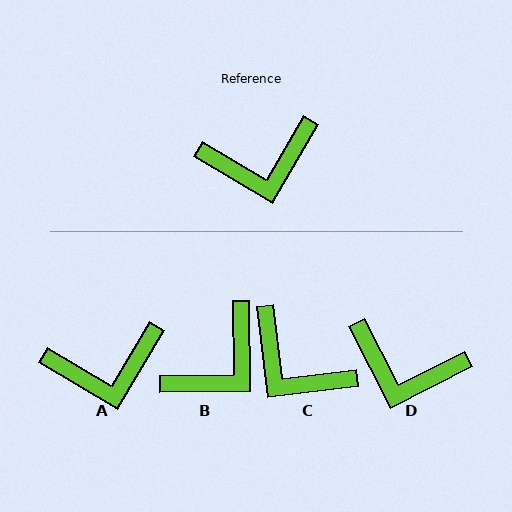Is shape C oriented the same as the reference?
No, it is off by about 53 degrees.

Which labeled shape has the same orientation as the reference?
A.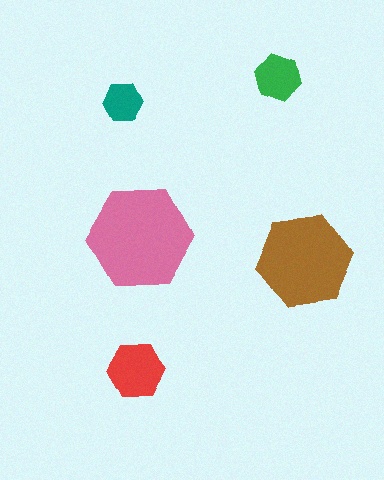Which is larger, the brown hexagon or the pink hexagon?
The pink one.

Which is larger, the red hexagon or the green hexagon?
The red one.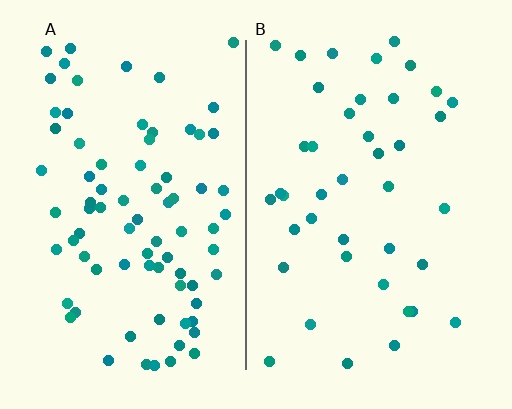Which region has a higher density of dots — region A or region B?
A (the left).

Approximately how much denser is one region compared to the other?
Approximately 2.0× — region A over region B.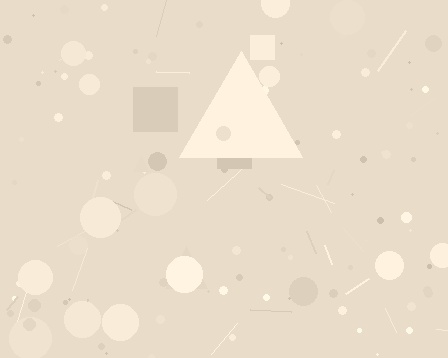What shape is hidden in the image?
A triangle is hidden in the image.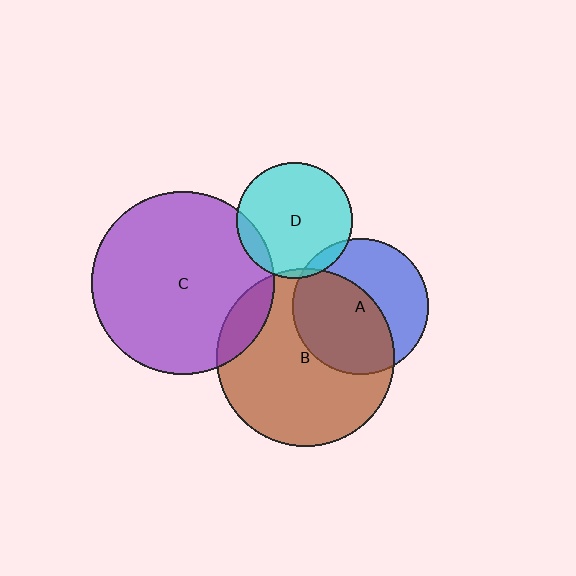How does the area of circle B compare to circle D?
Approximately 2.3 times.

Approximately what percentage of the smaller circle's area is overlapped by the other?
Approximately 10%.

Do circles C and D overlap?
Yes.